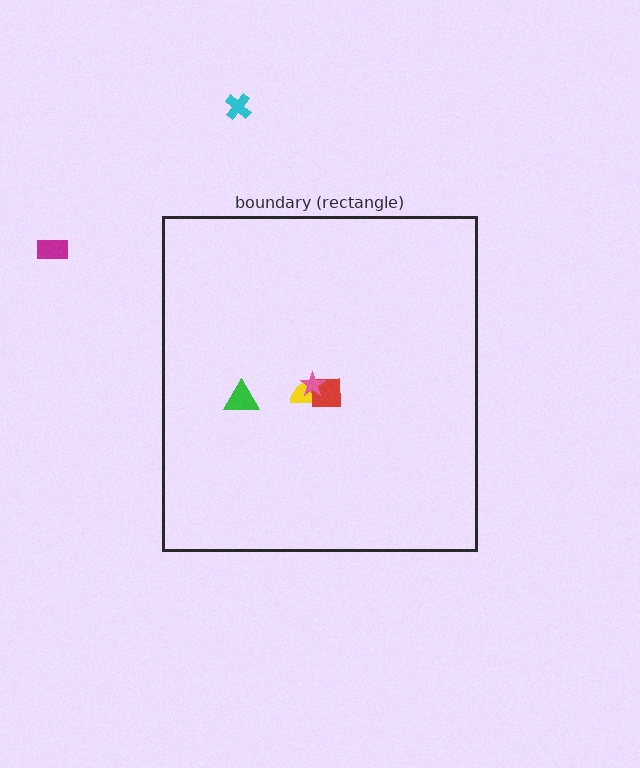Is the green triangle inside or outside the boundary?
Inside.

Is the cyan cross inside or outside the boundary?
Outside.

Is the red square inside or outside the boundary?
Inside.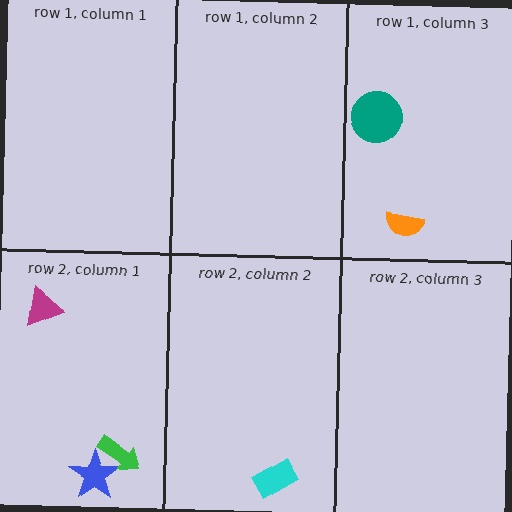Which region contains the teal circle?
The row 1, column 3 region.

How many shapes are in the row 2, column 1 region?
3.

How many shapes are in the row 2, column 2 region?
1.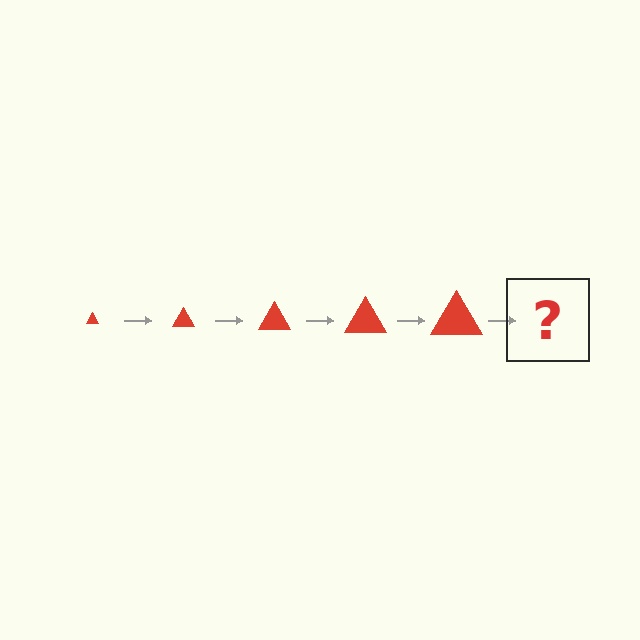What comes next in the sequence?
The next element should be a red triangle, larger than the previous one.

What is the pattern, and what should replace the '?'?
The pattern is that the triangle gets progressively larger each step. The '?' should be a red triangle, larger than the previous one.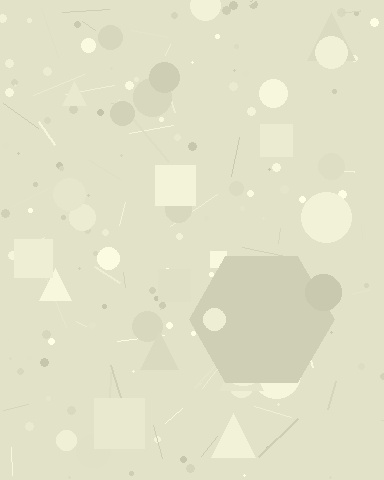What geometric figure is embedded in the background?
A hexagon is embedded in the background.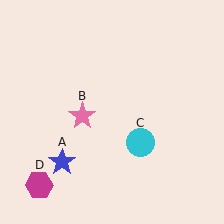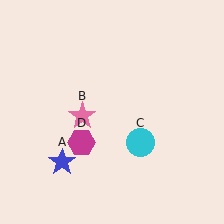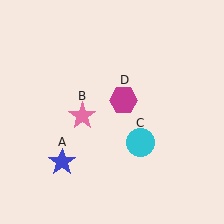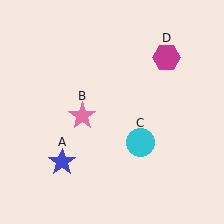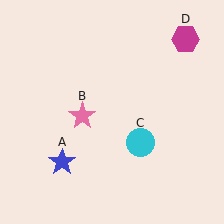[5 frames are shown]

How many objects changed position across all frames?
1 object changed position: magenta hexagon (object D).